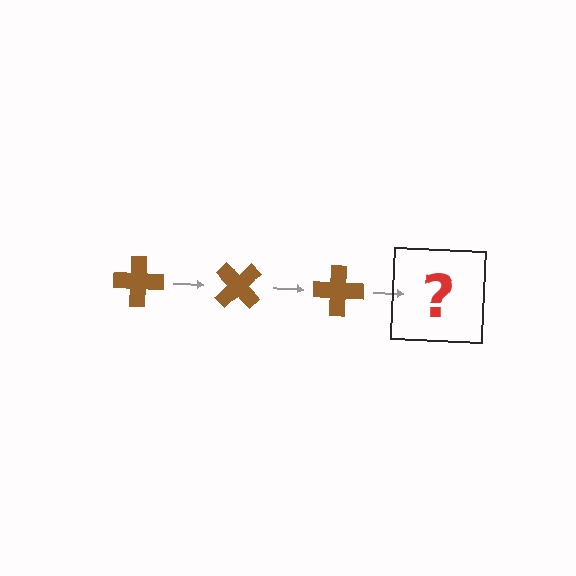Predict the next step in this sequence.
The next step is a brown cross rotated 135 degrees.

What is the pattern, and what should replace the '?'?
The pattern is that the cross rotates 45 degrees each step. The '?' should be a brown cross rotated 135 degrees.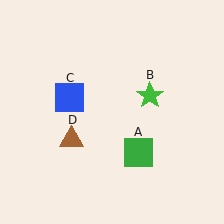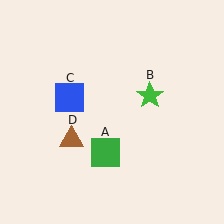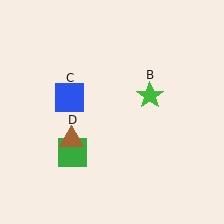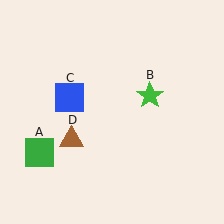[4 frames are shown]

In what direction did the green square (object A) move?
The green square (object A) moved left.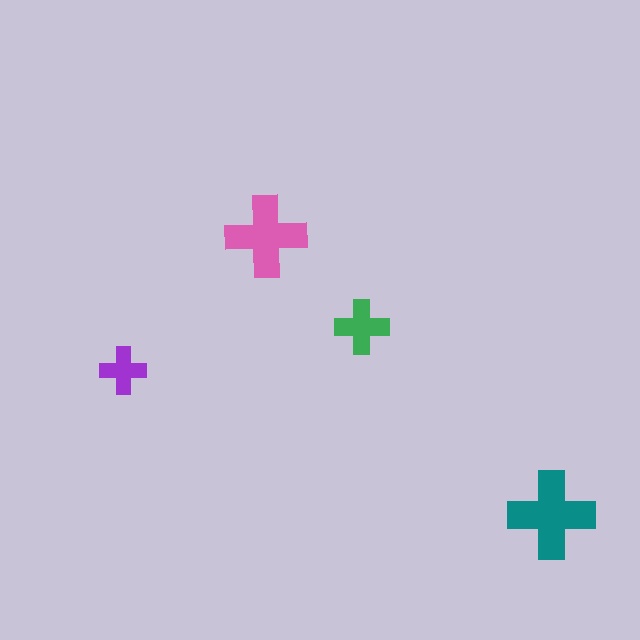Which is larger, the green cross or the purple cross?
The green one.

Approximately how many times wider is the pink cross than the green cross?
About 1.5 times wider.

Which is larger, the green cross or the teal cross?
The teal one.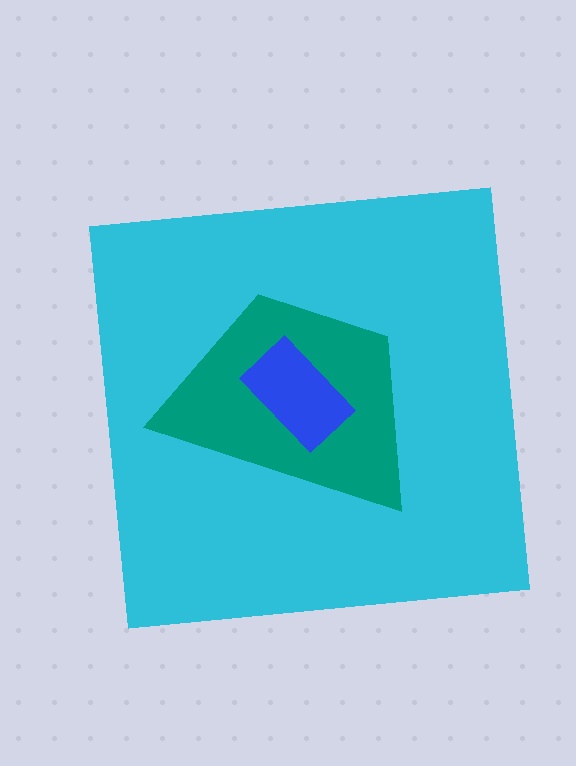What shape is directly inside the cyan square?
The teal trapezoid.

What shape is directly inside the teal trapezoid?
The blue rectangle.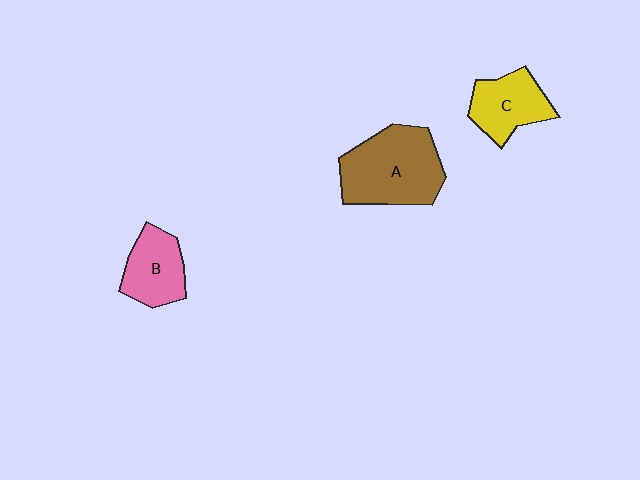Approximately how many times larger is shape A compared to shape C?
Approximately 1.7 times.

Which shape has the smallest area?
Shape B (pink).